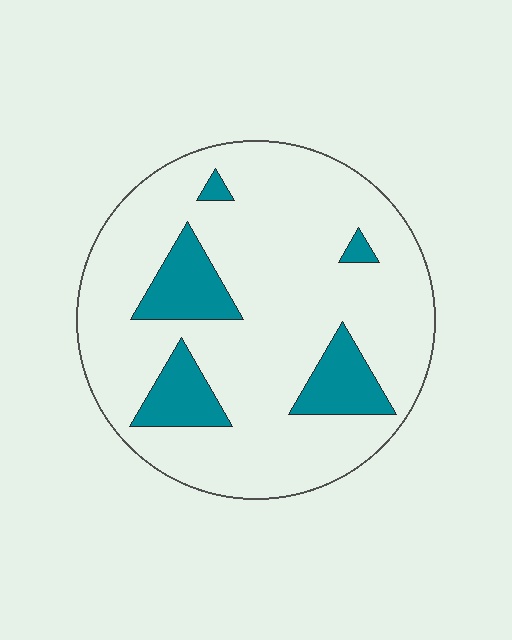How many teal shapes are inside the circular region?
5.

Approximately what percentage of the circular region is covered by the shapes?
Approximately 15%.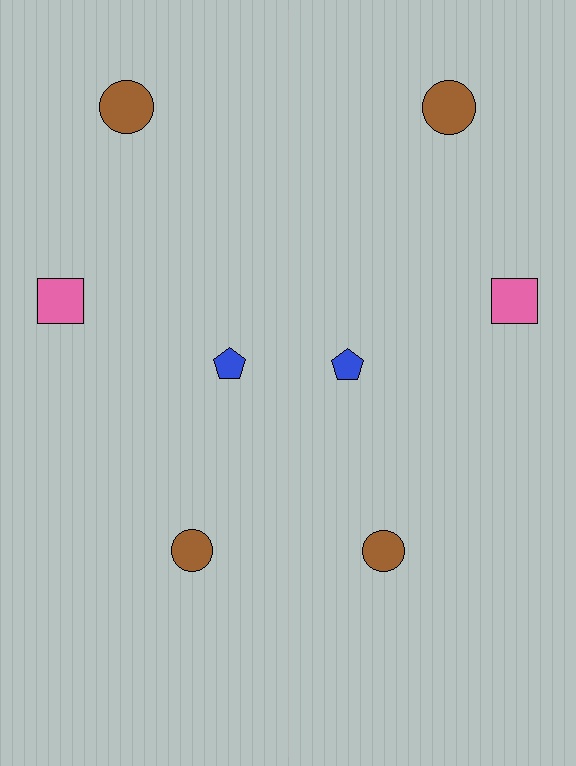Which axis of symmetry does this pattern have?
The pattern has a vertical axis of symmetry running through the center of the image.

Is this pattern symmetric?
Yes, this pattern has bilateral (reflection) symmetry.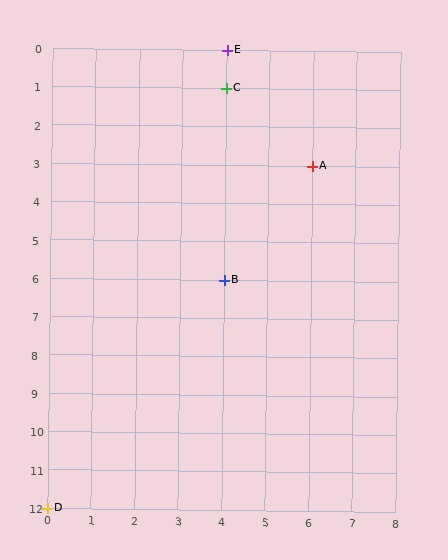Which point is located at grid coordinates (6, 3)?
Point A is at (6, 3).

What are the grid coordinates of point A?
Point A is at grid coordinates (6, 3).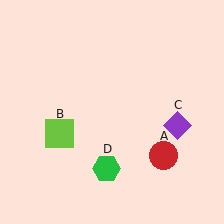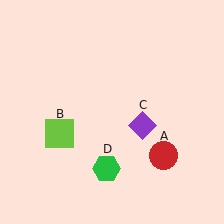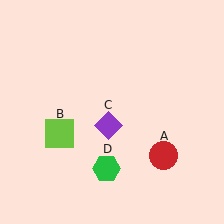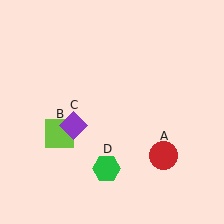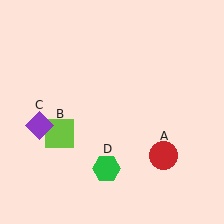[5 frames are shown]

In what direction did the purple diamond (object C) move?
The purple diamond (object C) moved left.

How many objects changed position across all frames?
1 object changed position: purple diamond (object C).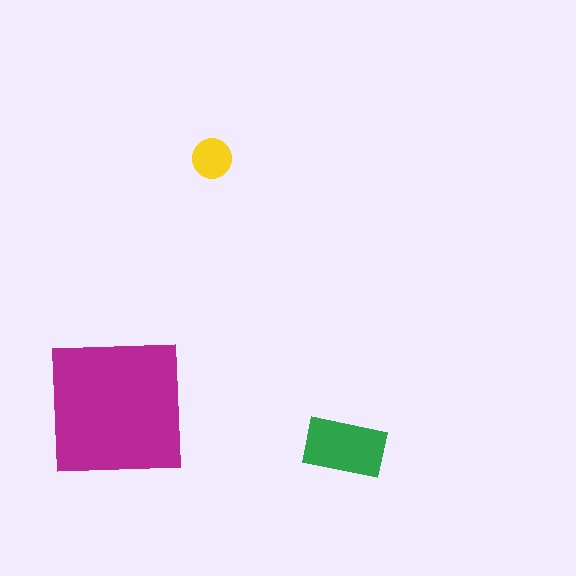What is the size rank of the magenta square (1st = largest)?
1st.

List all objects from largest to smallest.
The magenta square, the green rectangle, the yellow circle.